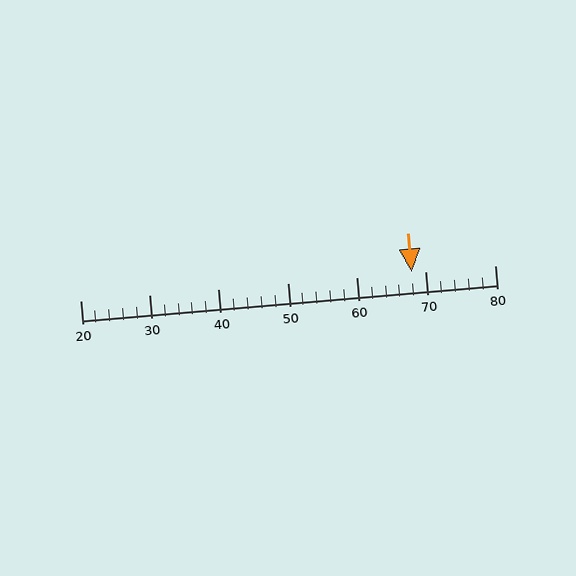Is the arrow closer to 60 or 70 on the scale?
The arrow is closer to 70.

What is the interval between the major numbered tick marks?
The major tick marks are spaced 10 units apart.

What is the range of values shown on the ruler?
The ruler shows values from 20 to 80.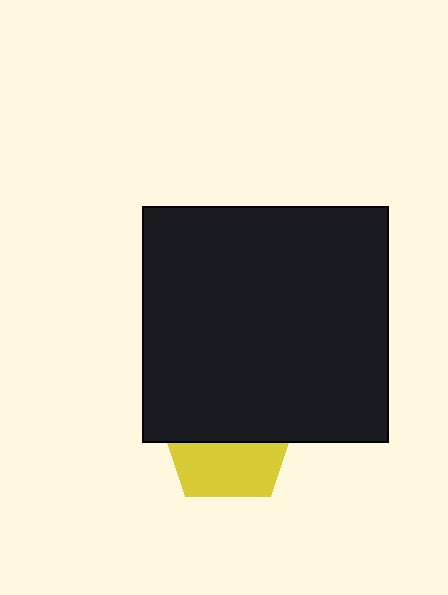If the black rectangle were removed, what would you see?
You would see the complete yellow pentagon.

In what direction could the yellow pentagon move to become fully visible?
The yellow pentagon could move down. That would shift it out from behind the black rectangle entirely.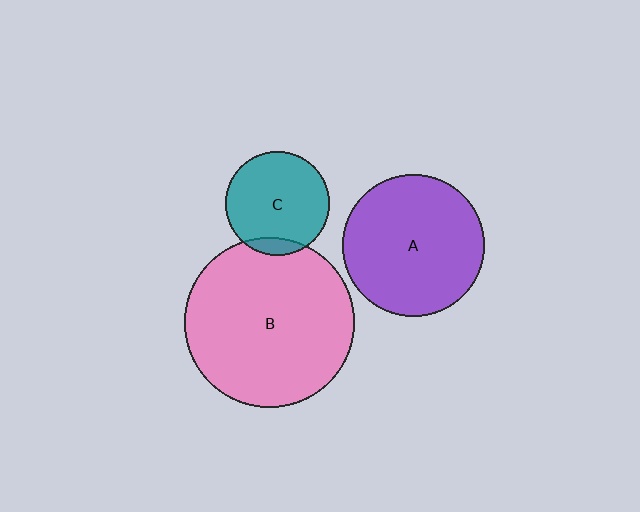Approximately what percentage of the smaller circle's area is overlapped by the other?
Approximately 10%.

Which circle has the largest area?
Circle B (pink).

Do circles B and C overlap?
Yes.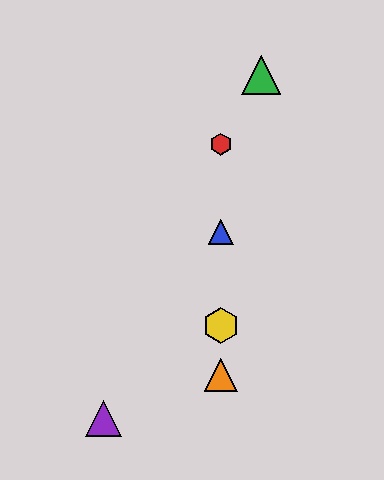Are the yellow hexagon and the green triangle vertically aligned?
No, the yellow hexagon is at x≈221 and the green triangle is at x≈261.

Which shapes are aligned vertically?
The red hexagon, the blue triangle, the yellow hexagon, the orange triangle are aligned vertically.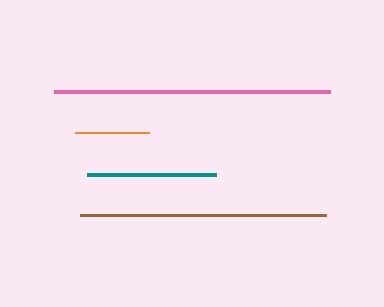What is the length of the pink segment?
The pink segment is approximately 275 pixels long.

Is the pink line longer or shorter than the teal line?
The pink line is longer than the teal line.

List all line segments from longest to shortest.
From longest to shortest: pink, brown, teal, orange.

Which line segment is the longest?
The pink line is the longest at approximately 275 pixels.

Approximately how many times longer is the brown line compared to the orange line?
The brown line is approximately 3.3 times the length of the orange line.